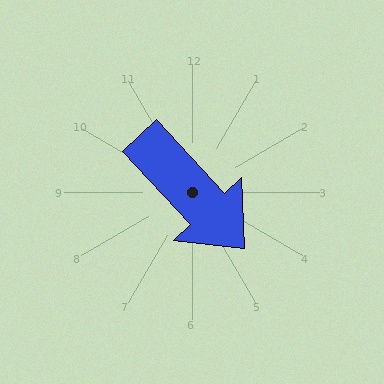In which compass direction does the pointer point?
Southeast.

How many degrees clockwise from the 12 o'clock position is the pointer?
Approximately 137 degrees.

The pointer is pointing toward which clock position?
Roughly 5 o'clock.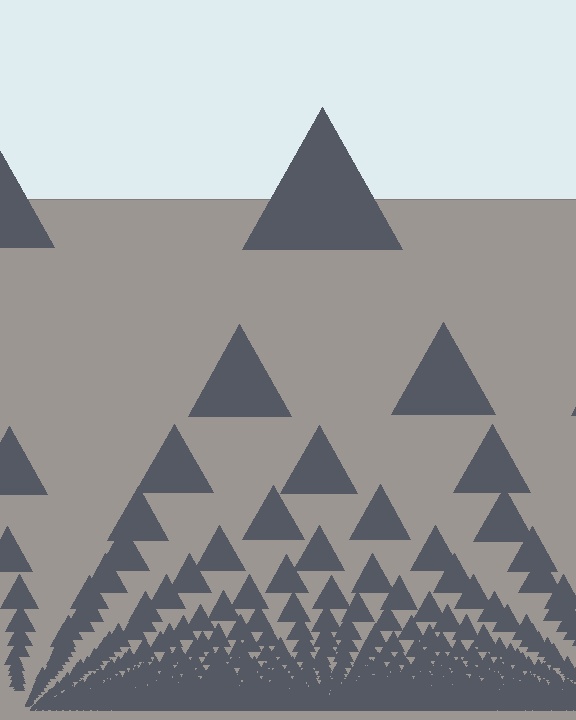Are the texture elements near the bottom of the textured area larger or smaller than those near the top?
Smaller. The gradient is inverted — elements near the bottom are smaller and denser.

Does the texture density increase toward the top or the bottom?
Density increases toward the bottom.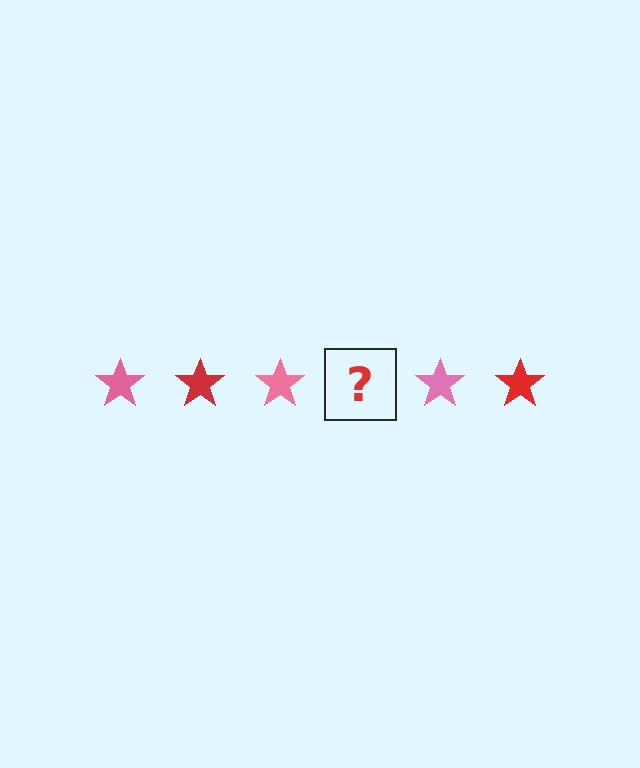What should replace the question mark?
The question mark should be replaced with a red star.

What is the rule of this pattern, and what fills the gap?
The rule is that the pattern cycles through pink, red stars. The gap should be filled with a red star.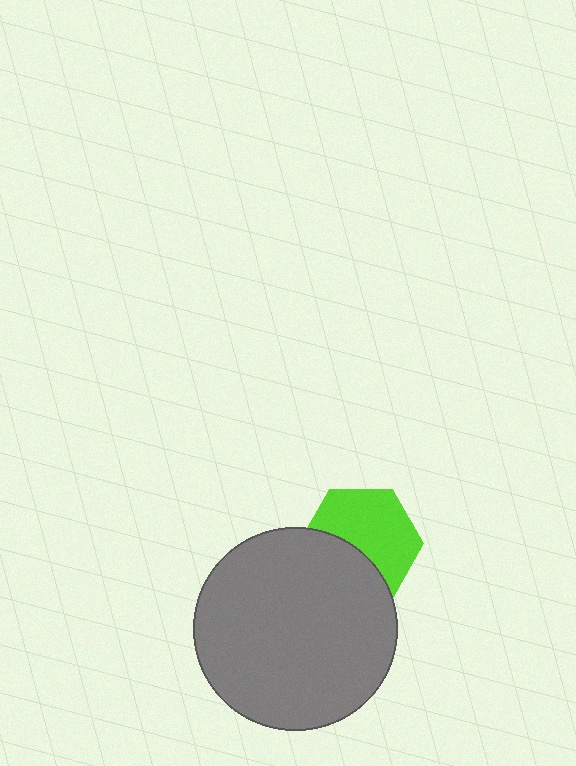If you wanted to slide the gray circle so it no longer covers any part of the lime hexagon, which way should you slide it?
Slide it down — that is the most direct way to separate the two shapes.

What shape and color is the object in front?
The object in front is a gray circle.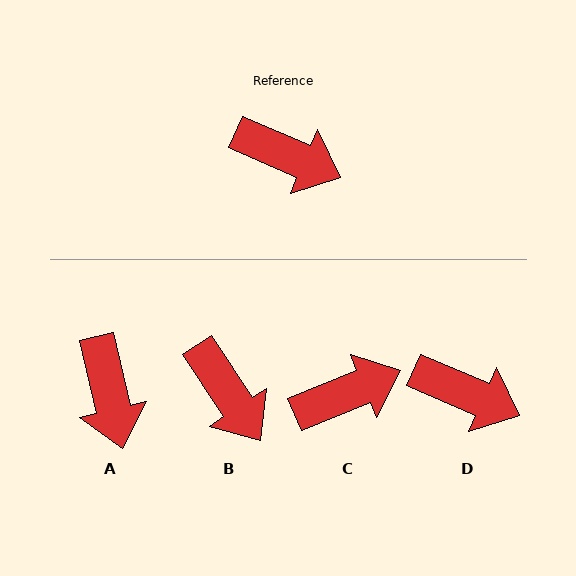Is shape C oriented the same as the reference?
No, it is off by about 46 degrees.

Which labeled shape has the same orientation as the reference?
D.